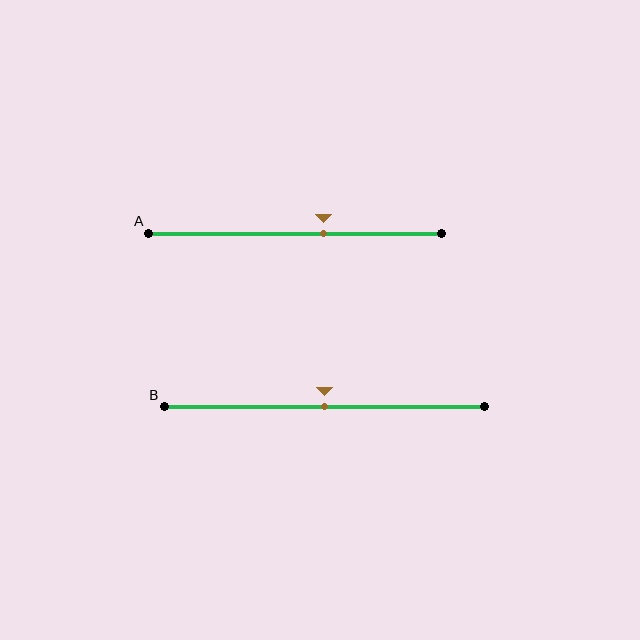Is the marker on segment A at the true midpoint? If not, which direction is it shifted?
No, the marker on segment A is shifted to the right by about 10% of the segment length.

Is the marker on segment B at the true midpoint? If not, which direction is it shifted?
Yes, the marker on segment B is at the true midpoint.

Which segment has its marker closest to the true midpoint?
Segment B has its marker closest to the true midpoint.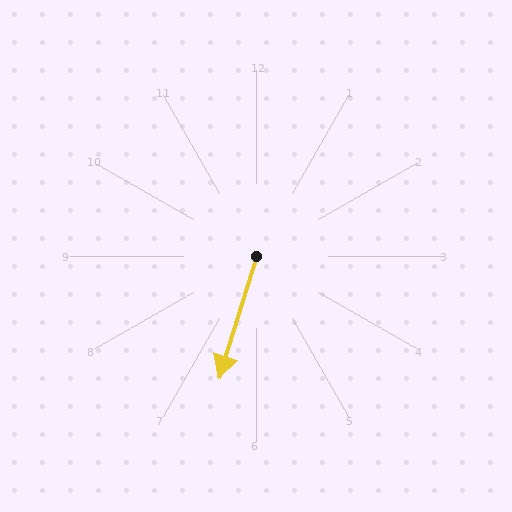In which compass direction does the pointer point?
South.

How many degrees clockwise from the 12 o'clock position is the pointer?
Approximately 197 degrees.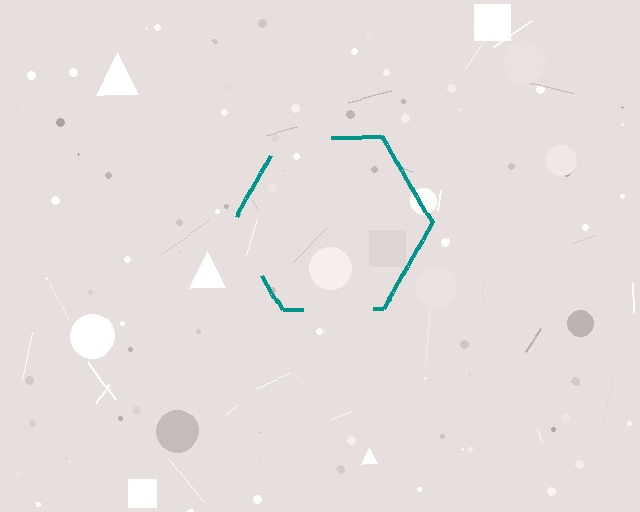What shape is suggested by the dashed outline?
The dashed outline suggests a hexagon.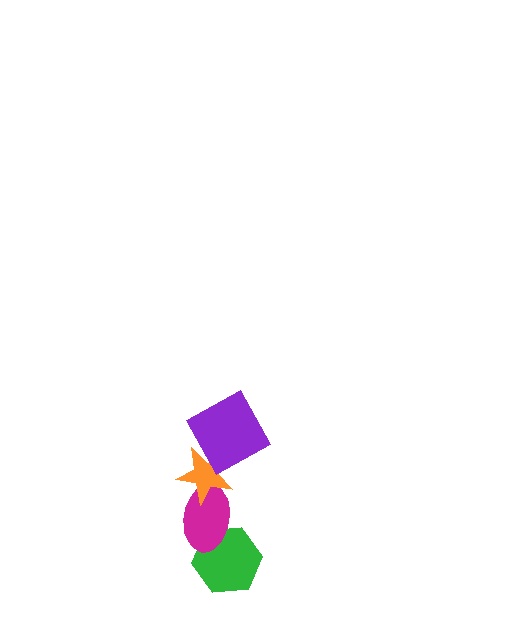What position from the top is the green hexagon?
The green hexagon is 4th from the top.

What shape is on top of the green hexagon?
The magenta ellipse is on top of the green hexagon.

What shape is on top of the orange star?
The purple square is on top of the orange star.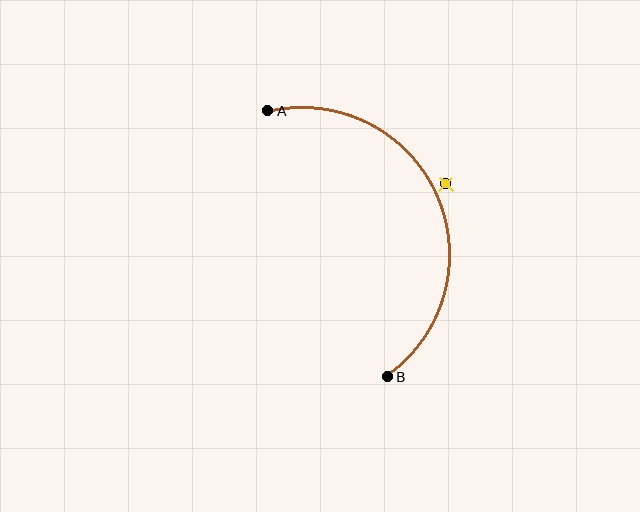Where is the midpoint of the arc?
The arc midpoint is the point on the curve farthest from the straight line joining A and B. It sits to the right of that line.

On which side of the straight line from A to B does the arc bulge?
The arc bulges to the right of the straight line connecting A and B.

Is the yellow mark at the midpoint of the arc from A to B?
No — the yellow mark does not lie on the arc at all. It sits slightly outside the curve.